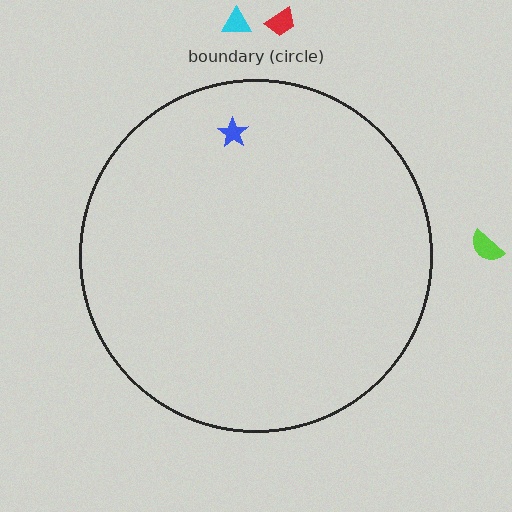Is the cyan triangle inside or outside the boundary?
Outside.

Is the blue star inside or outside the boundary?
Inside.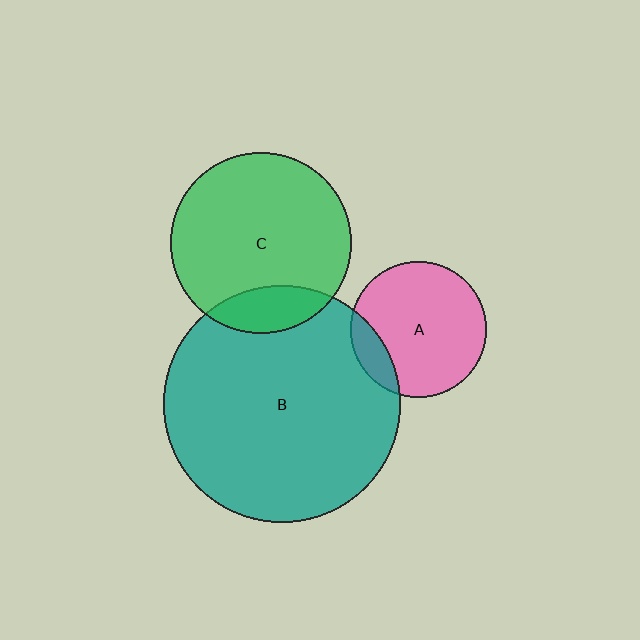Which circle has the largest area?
Circle B (teal).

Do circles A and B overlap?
Yes.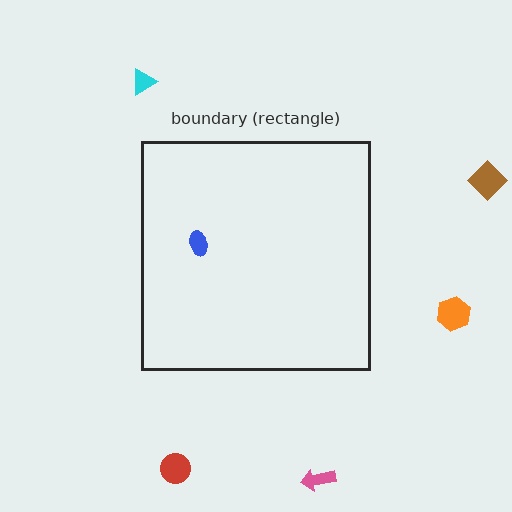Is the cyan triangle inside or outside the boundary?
Outside.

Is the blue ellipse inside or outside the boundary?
Inside.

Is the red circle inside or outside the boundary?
Outside.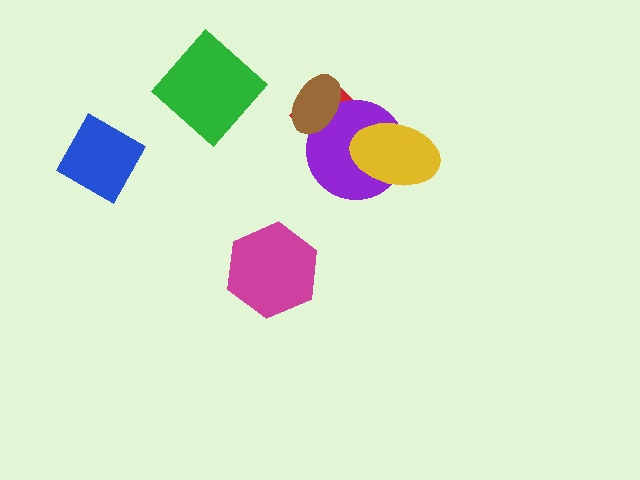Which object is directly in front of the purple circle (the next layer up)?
The brown ellipse is directly in front of the purple circle.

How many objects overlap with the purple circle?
3 objects overlap with the purple circle.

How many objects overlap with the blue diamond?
0 objects overlap with the blue diamond.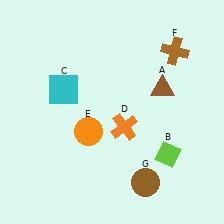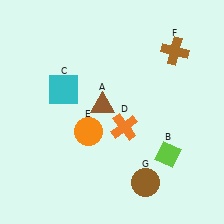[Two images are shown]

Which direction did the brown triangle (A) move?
The brown triangle (A) moved left.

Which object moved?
The brown triangle (A) moved left.